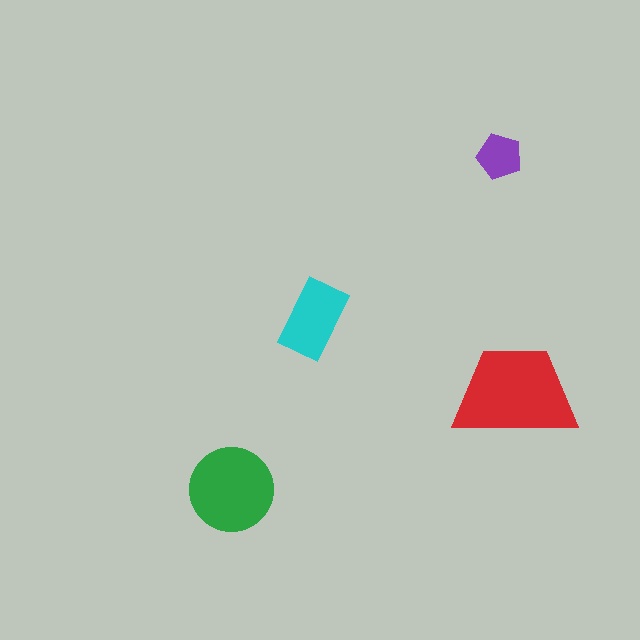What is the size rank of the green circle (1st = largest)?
2nd.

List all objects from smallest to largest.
The purple pentagon, the cyan rectangle, the green circle, the red trapezoid.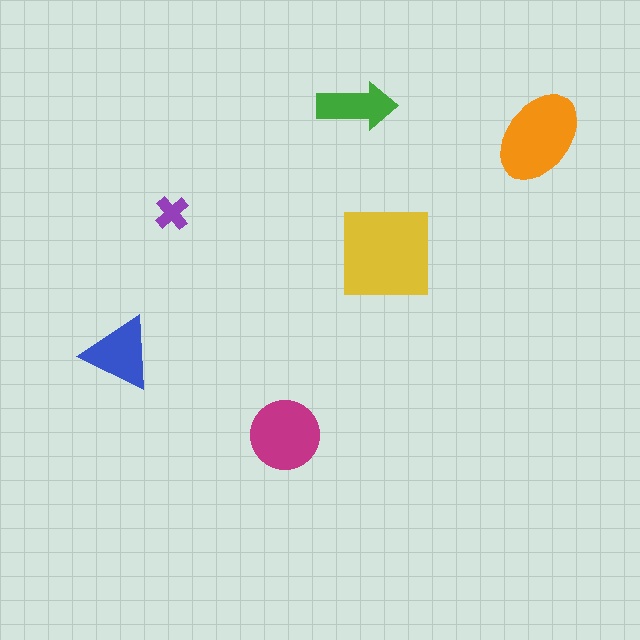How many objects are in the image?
There are 6 objects in the image.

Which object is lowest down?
The magenta circle is bottommost.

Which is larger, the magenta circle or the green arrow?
The magenta circle.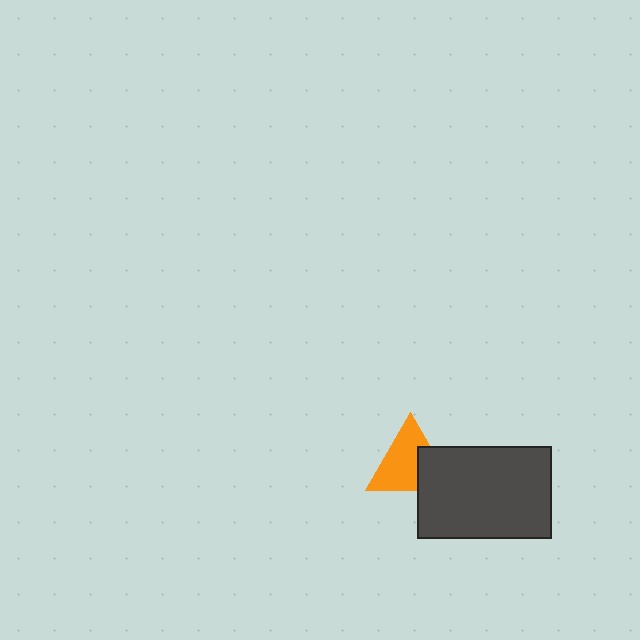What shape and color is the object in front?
The object in front is a dark gray rectangle.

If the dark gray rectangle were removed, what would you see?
You would see the complete orange triangle.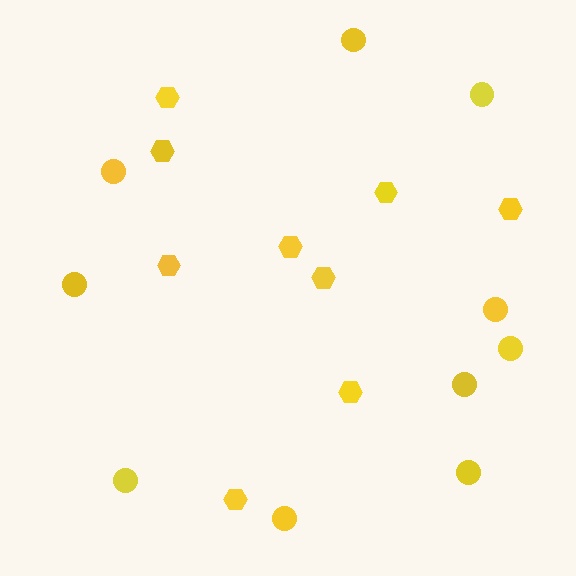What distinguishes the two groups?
There are 2 groups: one group of circles (10) and one group of hexagons (9).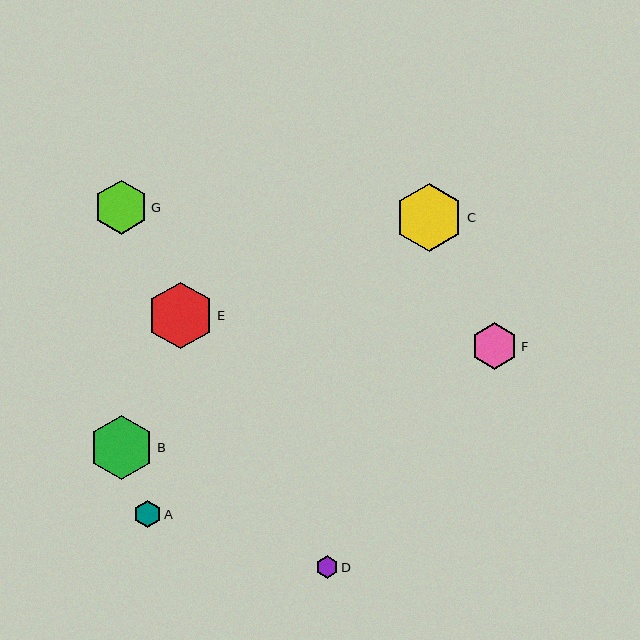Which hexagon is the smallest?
Hexagon D is the smallest with a size of approximately 22 pixels.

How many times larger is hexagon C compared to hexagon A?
Hexagon C is approximately 2.5 times the size of hexagon A.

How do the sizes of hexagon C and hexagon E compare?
Hexagon C and hexagon E are approximately the same size.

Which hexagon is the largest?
Hexagon C is the largest with a size of approximately 68 pixels.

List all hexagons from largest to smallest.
From largest to smallest: C, E, B, G, F, A, D.